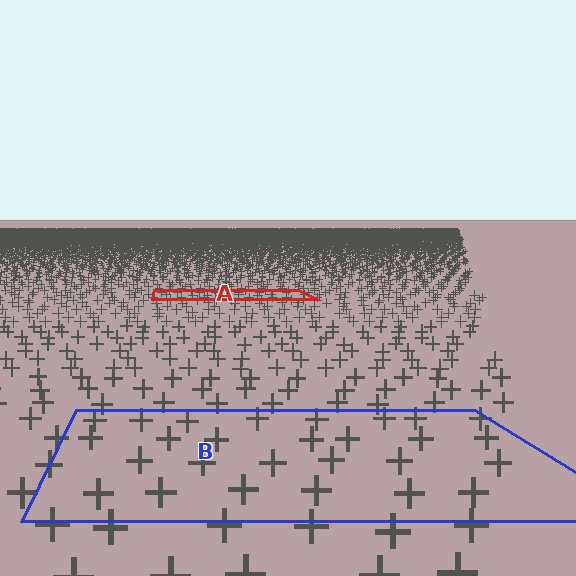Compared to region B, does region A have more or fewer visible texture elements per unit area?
Region A has more texture elements per unit area — they are packed more densely because it is farther away.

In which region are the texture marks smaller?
The texture marks are smaller in region A, because it is farther away.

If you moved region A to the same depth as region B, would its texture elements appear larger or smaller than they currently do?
They would appear larger. At a closer depth, the same texture elements are projected at a bigger on-screen size.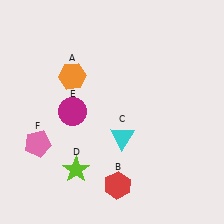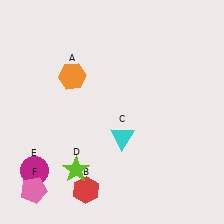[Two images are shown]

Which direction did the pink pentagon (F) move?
The pink pentagon (F) moved down.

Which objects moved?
The objects that moved are: the red hexagon (B), the magenta circle (E), the pink pentagon (F).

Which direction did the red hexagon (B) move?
The red hexagon (B) moved left.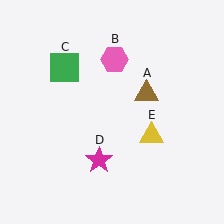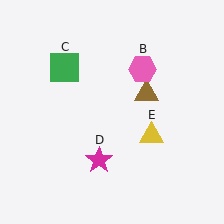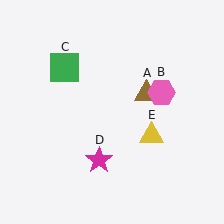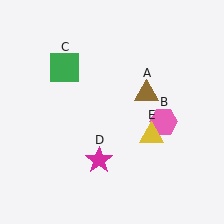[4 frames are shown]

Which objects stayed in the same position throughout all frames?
Brown triangle (object A) and green square (object C) and magenta star (object D) and yellow triangle (object E) remained stationary.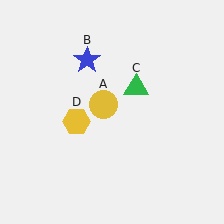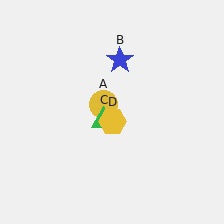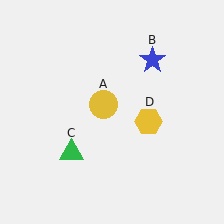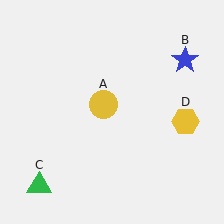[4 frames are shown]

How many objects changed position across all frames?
3 objects changed position: blue star (object B), green triangle (object C), yellow hexagon (object D).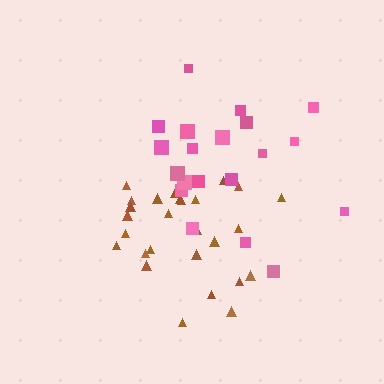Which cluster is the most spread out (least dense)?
Pink.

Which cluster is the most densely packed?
Brown.